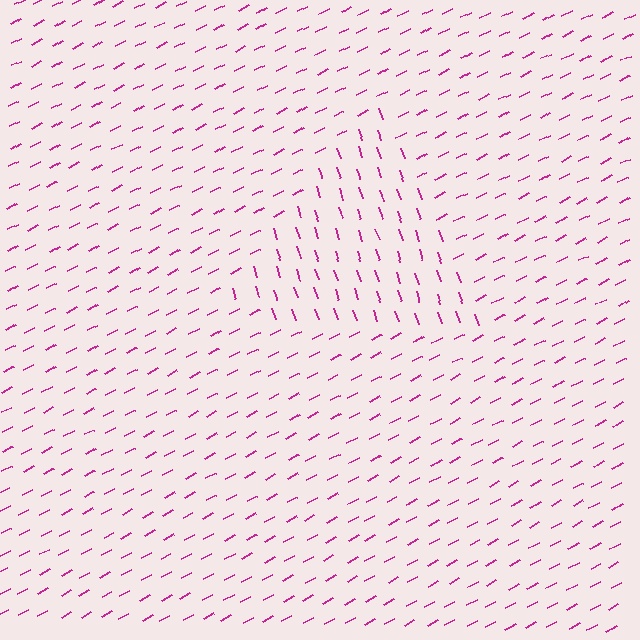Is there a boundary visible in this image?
Yes, there is a texture boundary formed by a change in line orientation.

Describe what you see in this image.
The image is filled with small magenta line segments. A triangle region in the image has lines oriented differently from the surrounding lines, creating a visible texture boundary.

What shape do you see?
I see a triangle.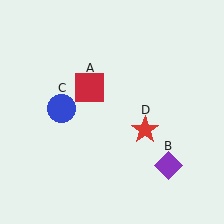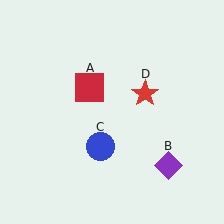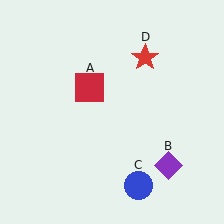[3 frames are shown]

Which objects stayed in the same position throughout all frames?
Red square (object A) and purple diamond (object B) remained stationary.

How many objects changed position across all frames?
2 objects changed position: blue circle (object C), red star (object D).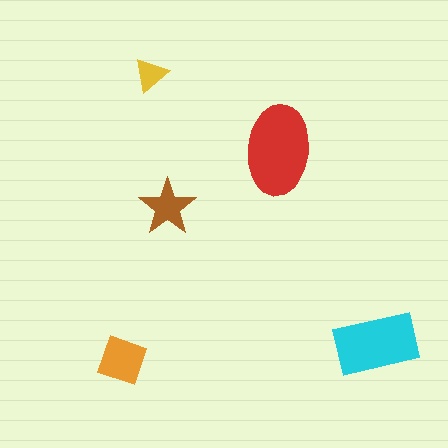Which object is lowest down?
The orange square is bottommost.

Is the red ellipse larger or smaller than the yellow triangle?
Larger.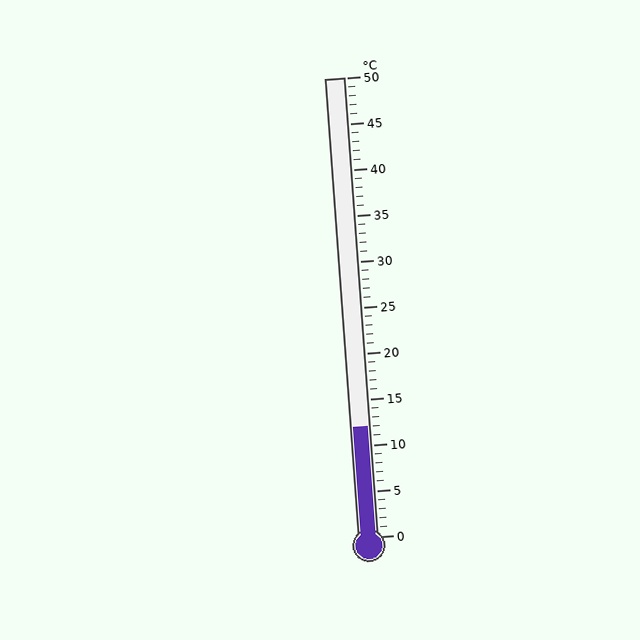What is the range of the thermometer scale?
The thermometer scale ranges from 0°C to 50°C.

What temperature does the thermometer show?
The thermometer shows approximately 12°C.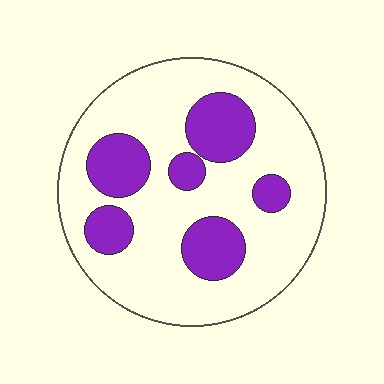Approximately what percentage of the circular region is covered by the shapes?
Approximately 25%.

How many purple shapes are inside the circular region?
6.